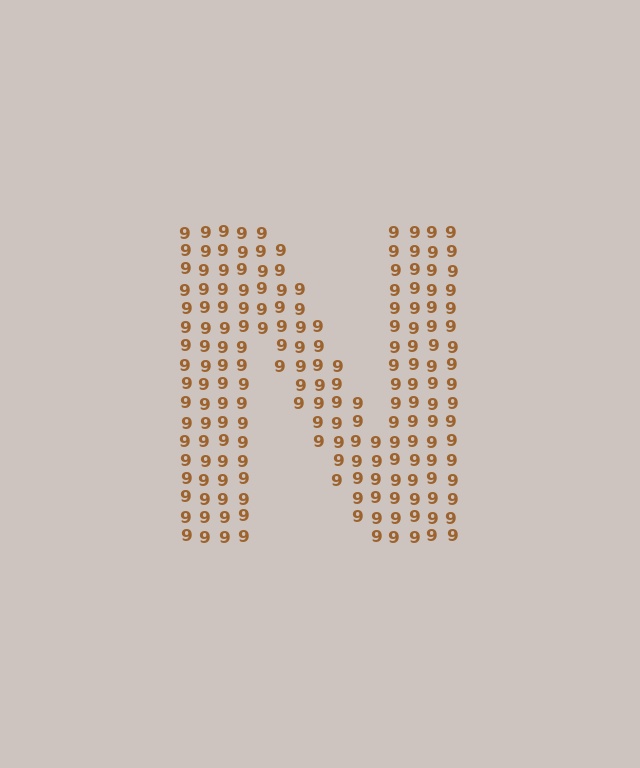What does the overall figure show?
The overall figure shows the letter N.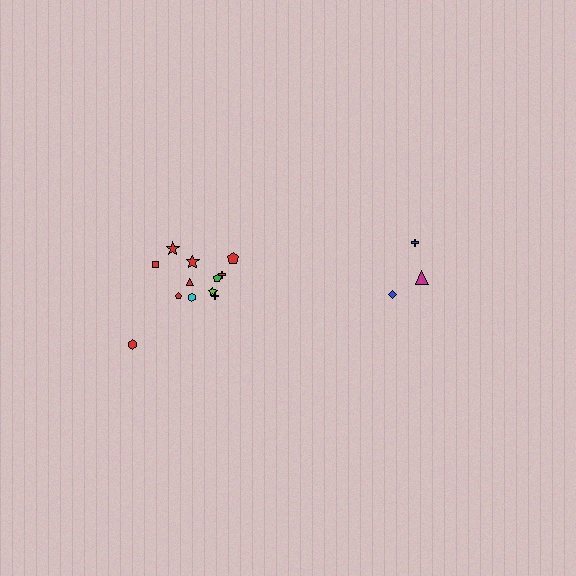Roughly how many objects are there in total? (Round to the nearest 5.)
Roughly 15 objects in total.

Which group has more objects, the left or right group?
The left group.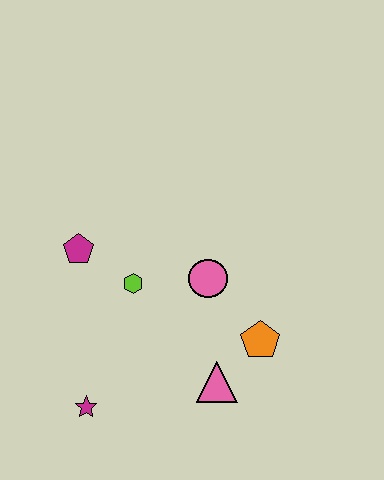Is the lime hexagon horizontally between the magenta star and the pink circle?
Yes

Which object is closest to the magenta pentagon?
The lime hexagon is closest to the magenta pentagon.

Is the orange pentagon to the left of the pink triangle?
No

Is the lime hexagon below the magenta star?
No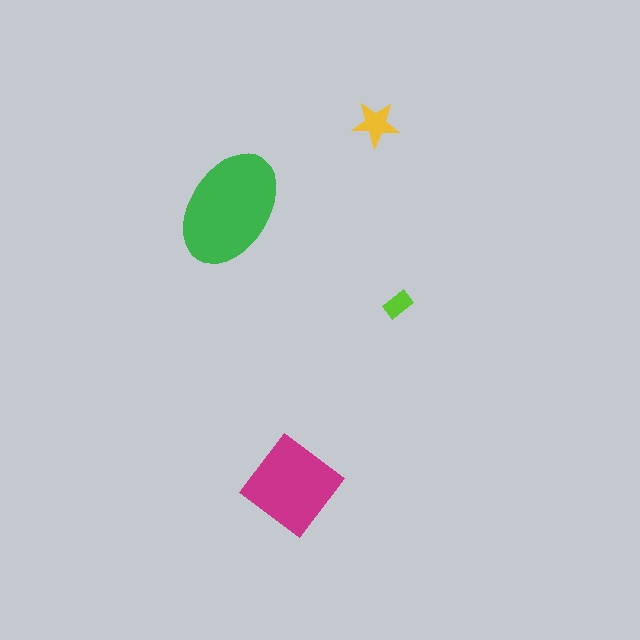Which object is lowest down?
The magenta diamond is bottommost.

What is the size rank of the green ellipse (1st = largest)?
1st.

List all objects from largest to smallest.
The green ellipse, the magenta diamond, the yellow star, the lime rectangle.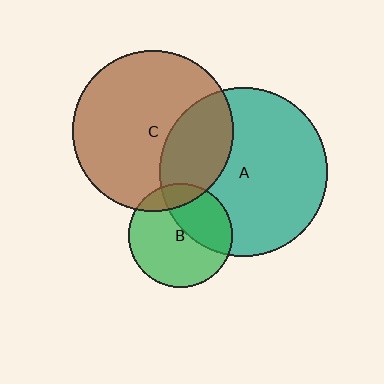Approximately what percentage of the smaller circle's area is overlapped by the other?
Approximately 40%.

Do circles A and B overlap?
Yes.